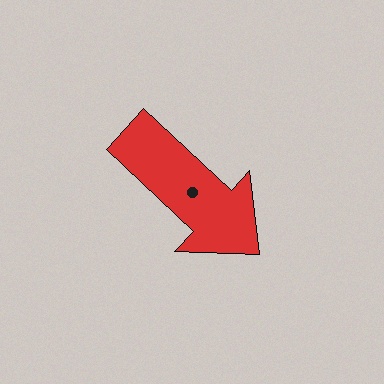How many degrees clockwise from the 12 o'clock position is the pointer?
Approximately 133 degrees.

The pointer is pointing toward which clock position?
Roughly 4 o'clock.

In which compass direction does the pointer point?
Southeast.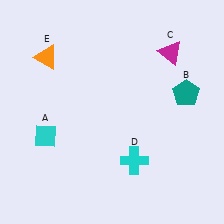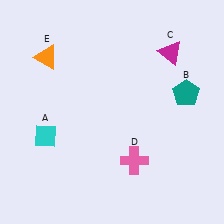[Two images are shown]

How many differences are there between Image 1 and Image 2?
There is 1 difference between the two images.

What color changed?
The cross (D) changed from cyan in Image 1 to pink in Image 2.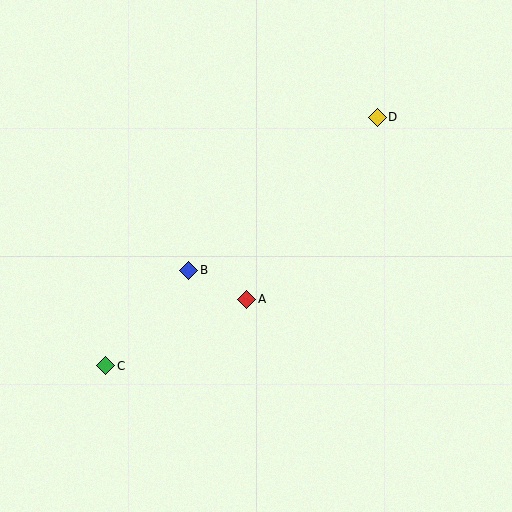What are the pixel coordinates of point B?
Point B is at (189, 270).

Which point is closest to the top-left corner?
Point B is closest to the top-left corner.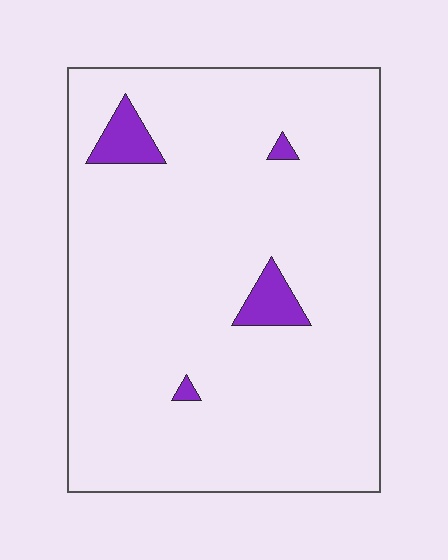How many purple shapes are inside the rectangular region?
4.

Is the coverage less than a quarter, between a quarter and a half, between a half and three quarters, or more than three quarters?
Less than a quarter.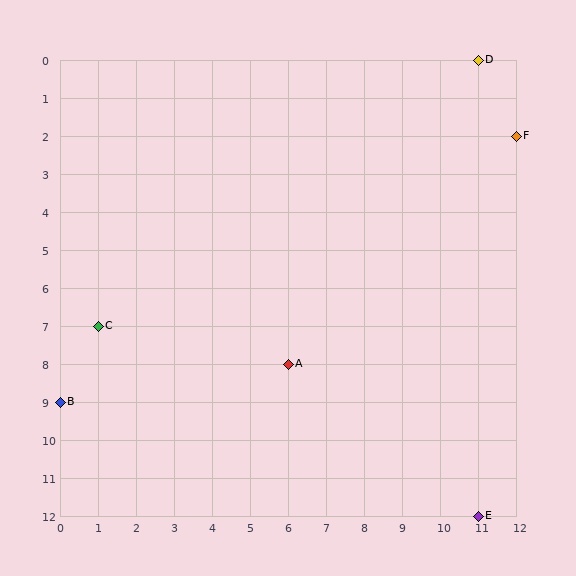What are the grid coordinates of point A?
Point A is at grid coordinates (6, 8).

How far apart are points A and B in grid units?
Points A and B are 6 columns and 1 row apart (about 6.1 grid units diagonally).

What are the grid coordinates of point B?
Point B is at grid coordinates (0, 9).